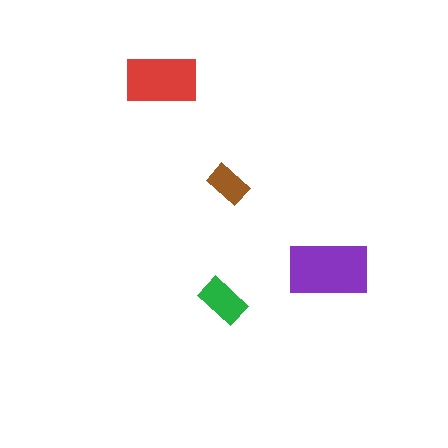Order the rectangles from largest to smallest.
the purple one, the red one, the green one, the brown one.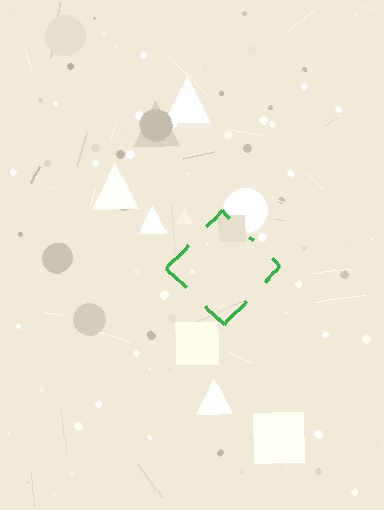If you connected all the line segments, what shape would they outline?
They would outline a diamond.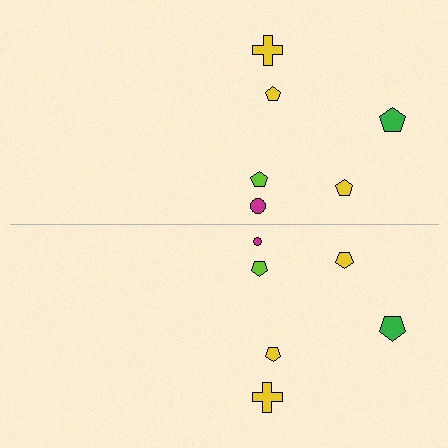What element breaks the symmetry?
The magenta circle on the bottom side has a different size than its mirror counterpart.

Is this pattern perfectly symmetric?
No, the pattern is not perfectly symmetric. The magenta circle on the bottom side has a different size than its mirror counterpart.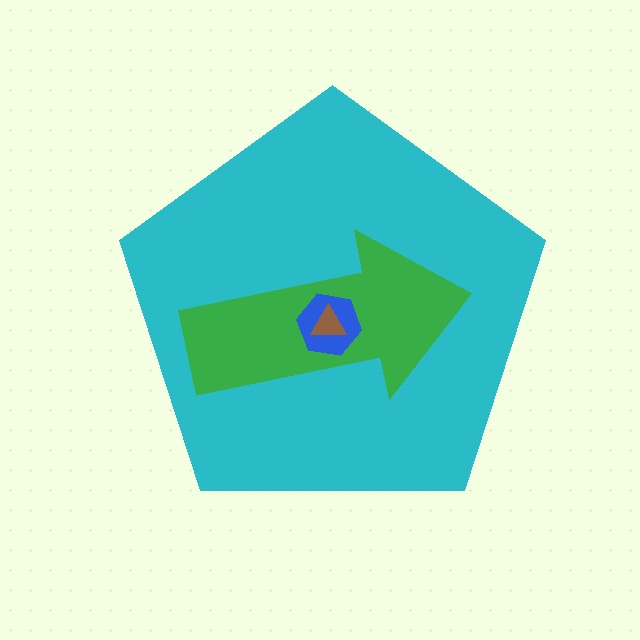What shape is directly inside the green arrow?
The blue hexagon.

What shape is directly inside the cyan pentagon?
The green arrow.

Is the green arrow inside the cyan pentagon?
Yes.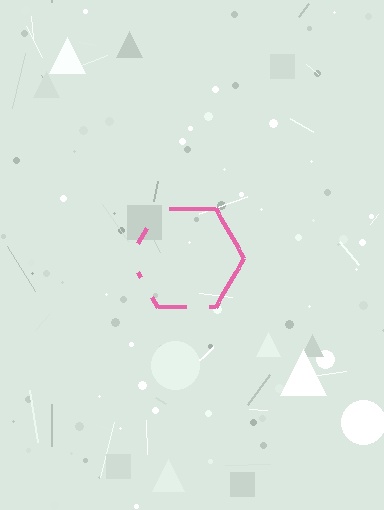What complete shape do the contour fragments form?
The contour fragments form a hexagon.